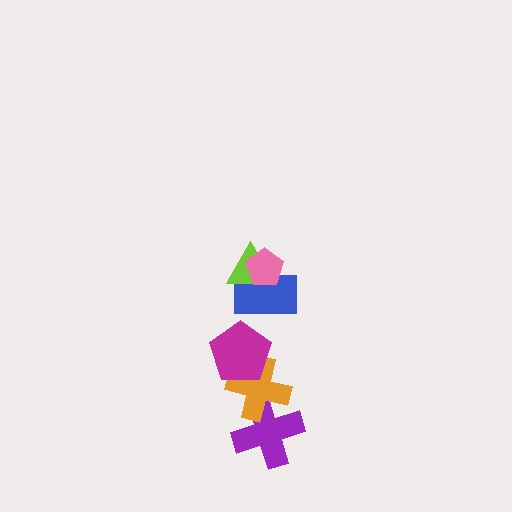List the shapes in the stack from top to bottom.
From top to bottom: the pink pentagon, the lime triangle, the blue rectangle, the magenta pentagon, the orange cross, the purple cross.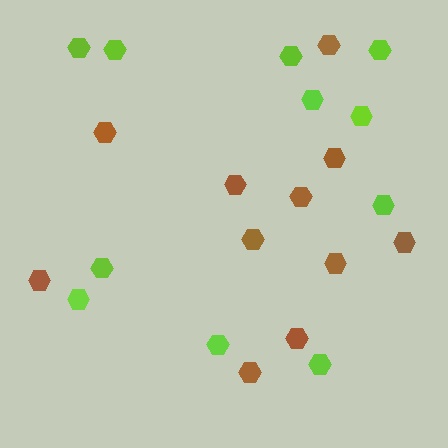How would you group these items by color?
There are 2 groups: one group of lime hexagons (11) and one group of brown hexagons (11).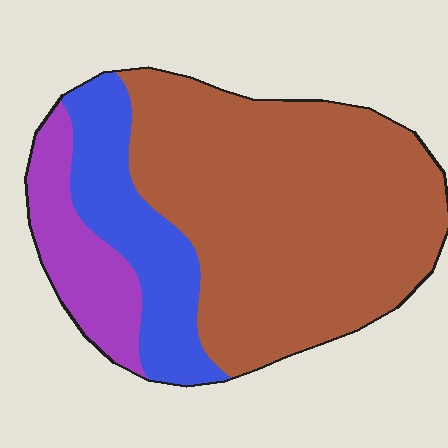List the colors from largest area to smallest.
From largest to smallest: brown, blue, purple.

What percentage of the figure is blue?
Blue takes up between a sixth and a third of the figure.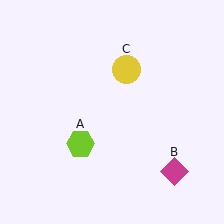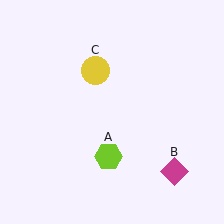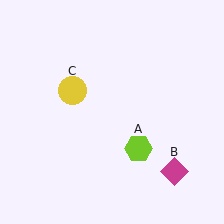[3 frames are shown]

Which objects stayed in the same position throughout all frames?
Magenta diamond (object B) remained stationary.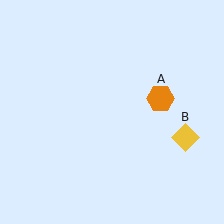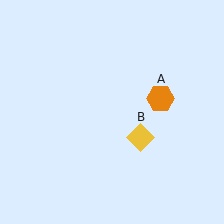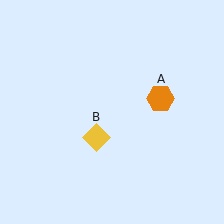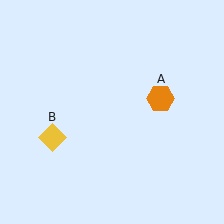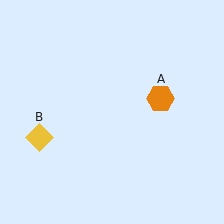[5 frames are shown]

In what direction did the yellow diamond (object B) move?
The yellow diamond (object B) moved left.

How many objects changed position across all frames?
1 object changed position: yellow diamond (object B).